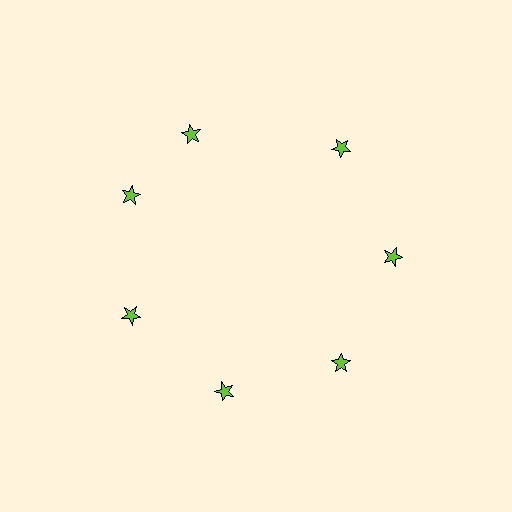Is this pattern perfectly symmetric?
No. The 7 lime stars are arranged in a ring, but one element near the 12 o'clock position is rotated out of alignment along the ring, breaking the 7-fold rotational symmetry.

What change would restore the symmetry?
The symmetry would be restored by rotating it back into even spacing with its neighbors so that all 7 stars sit at equal angles and equal distance from the center.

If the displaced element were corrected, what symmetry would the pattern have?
It would have 7-fold rotational symmetry — the pattern would map onto itself every 51 degrees.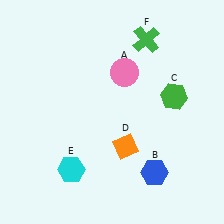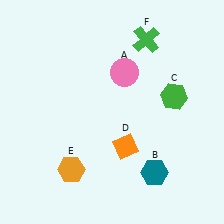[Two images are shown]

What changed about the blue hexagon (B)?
In Image 1, B is blue. In Image 2, it changed to teal.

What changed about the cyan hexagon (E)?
In Image 1, E is cyan. In Image 2, it changed to orange.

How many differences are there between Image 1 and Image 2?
There are 2 differences between the two images.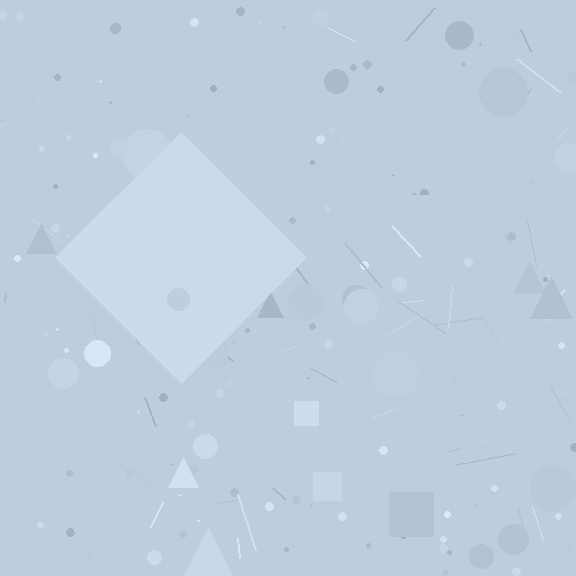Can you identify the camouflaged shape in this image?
The camouflaged shape is a diamond.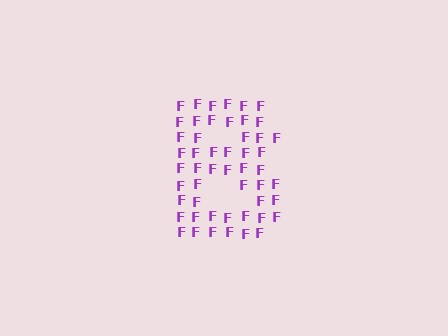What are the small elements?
The small elements are letter F's.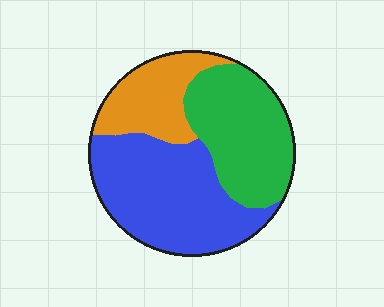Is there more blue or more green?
Blue.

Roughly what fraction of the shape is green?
Green covers around 35% of the shape.